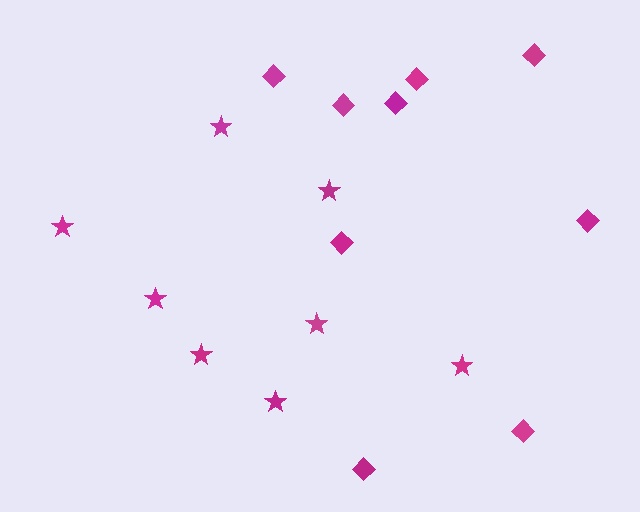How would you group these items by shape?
There are 2 groups: one group of stars (8) and one group of diamonds (9).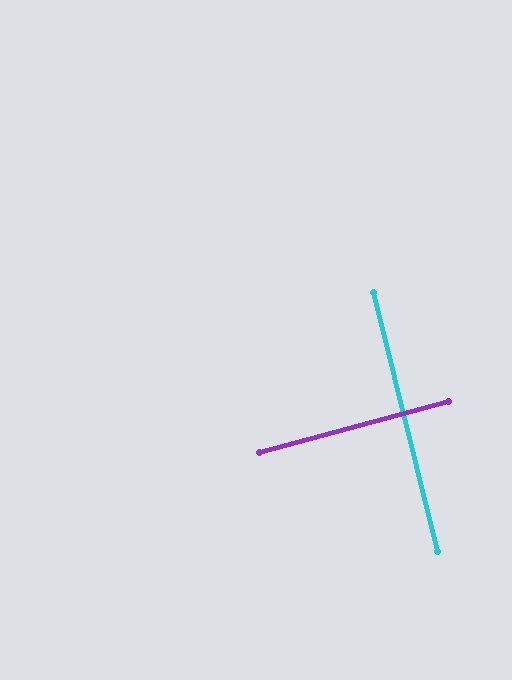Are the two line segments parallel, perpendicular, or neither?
Perpendicular — they meet at approximately 89°.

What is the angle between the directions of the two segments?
Approximately 89 degrees.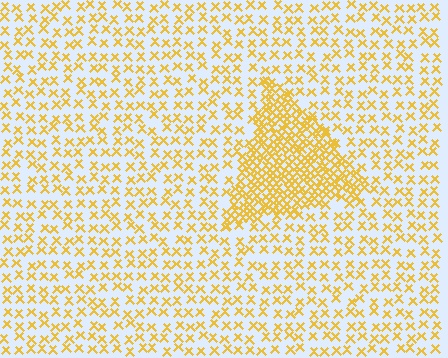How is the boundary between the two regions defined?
The boundary is defined by a change in element density (approximately 2.5x ratio). All elements are the same color, size, and shape.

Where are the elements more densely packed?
The elements are more densely packed inside the triangle boundary.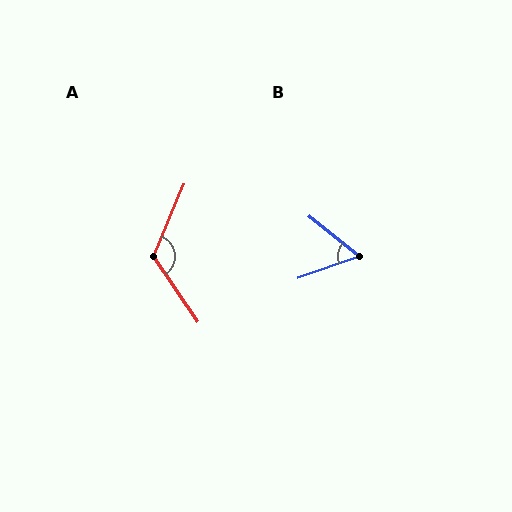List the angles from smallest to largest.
B (58°), A (123°).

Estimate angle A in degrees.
Approximately 123 degrees.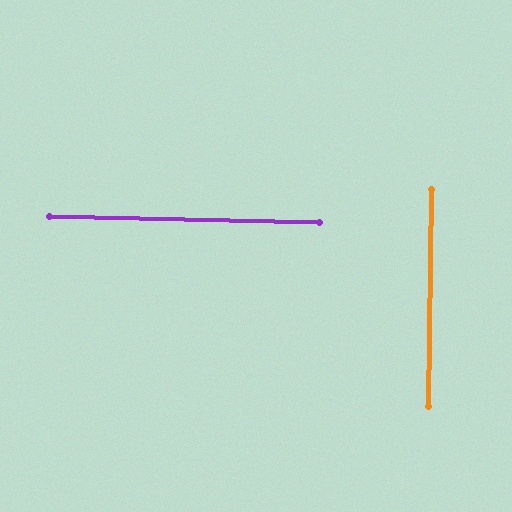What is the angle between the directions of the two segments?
Approximately 90 degrees.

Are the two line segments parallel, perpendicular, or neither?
Perpendicular — they meet at approximately 90°.